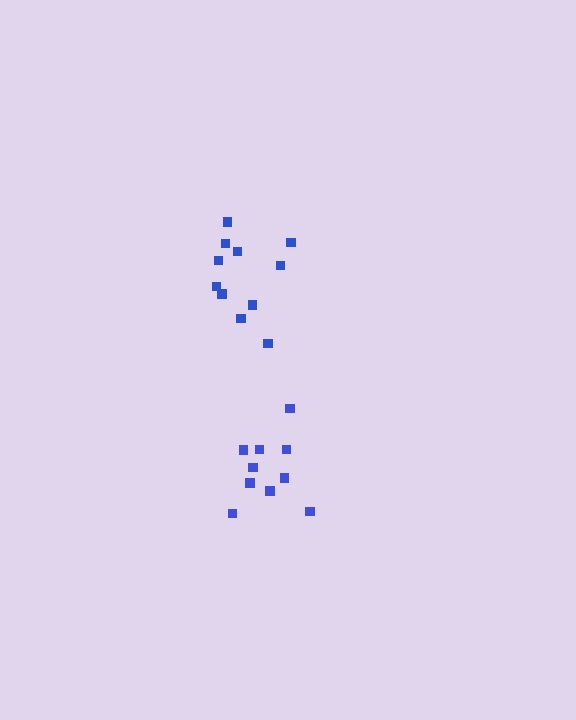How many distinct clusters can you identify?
There are 2 distinct clusters.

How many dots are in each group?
Group 1: 10 dots, Group 2: 11 dots (21 total).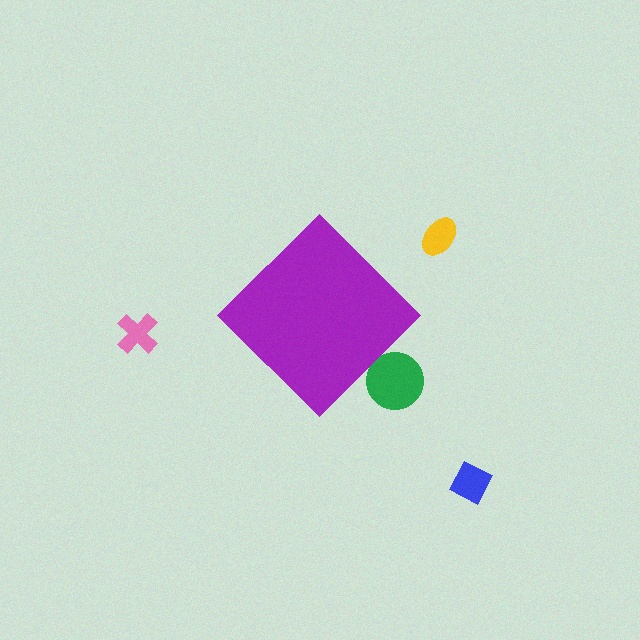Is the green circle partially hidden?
Yes, the green circle is partially hidden behind the purple diamond.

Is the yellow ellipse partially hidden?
No, the yellow ellipse is fully visible.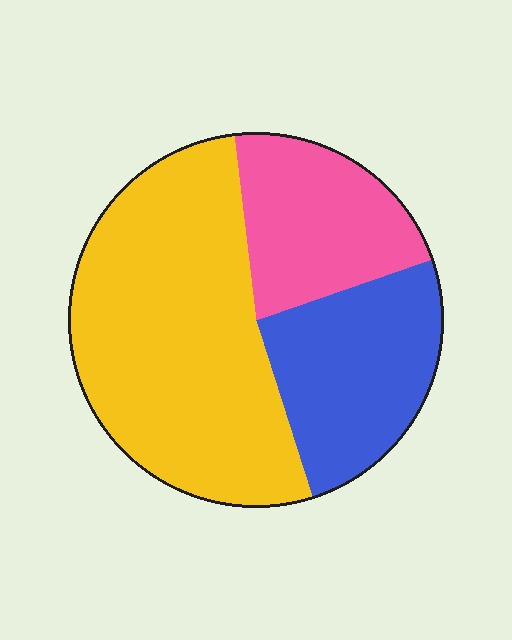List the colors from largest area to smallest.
From largest to smallest: yellow, blue, pink.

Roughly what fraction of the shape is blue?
Blue covers about 25% of the shape.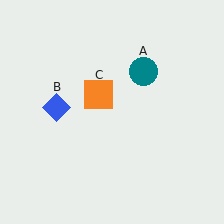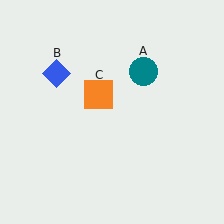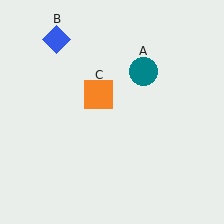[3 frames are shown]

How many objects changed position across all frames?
1 object changed position: blue diamond (object B).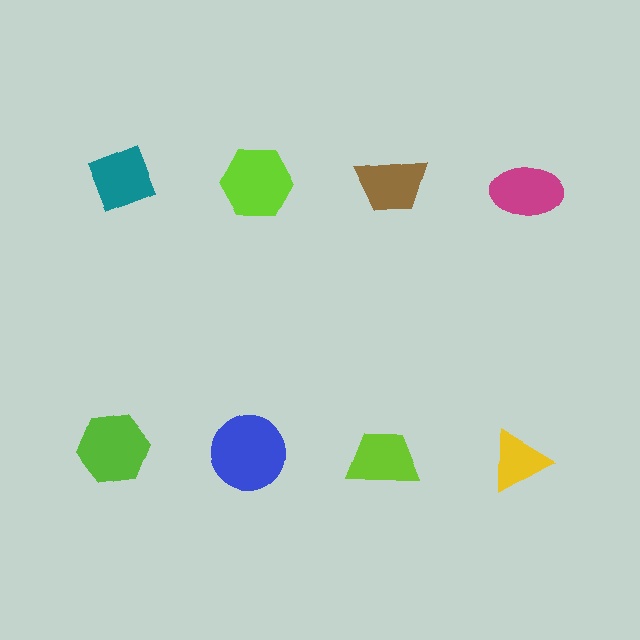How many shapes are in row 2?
4 shapes.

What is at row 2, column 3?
A lime trapezoid.